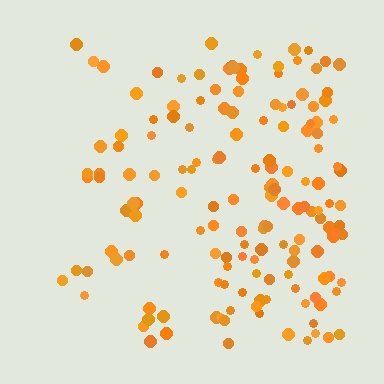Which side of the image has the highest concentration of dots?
The right.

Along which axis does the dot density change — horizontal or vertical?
Horizontal.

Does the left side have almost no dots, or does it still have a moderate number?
Still a moderate number, just noticeably fewer than the right.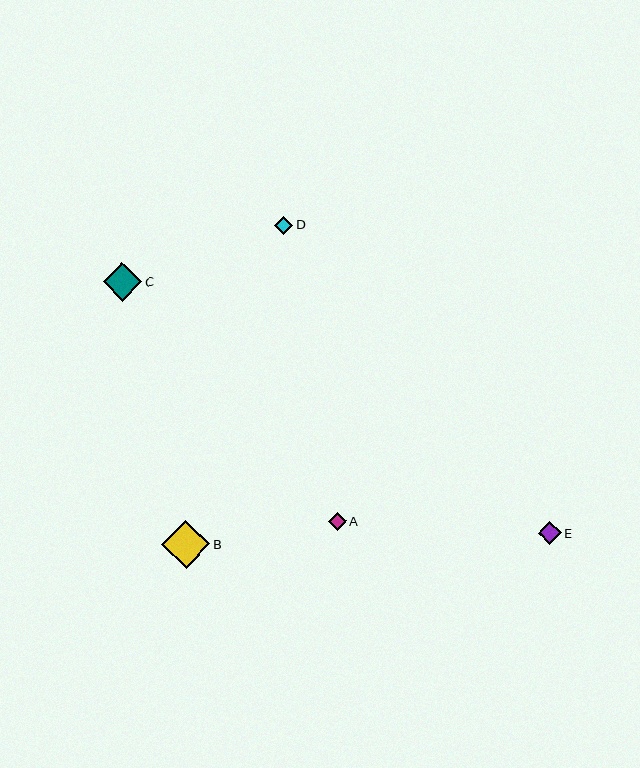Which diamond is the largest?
Diamond B is the largest with a size of approximately 48 pixels.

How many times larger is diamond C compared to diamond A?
Diamond C is approximately 2.2 times the size of diamond A.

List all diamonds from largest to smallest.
From largest to smallest: B, C, E, D, A.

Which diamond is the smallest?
Diamond A is the smallest with a size of approximately 18 pixels.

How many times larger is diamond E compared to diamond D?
Diamond E is approximately 1.2 times the size of diamond D.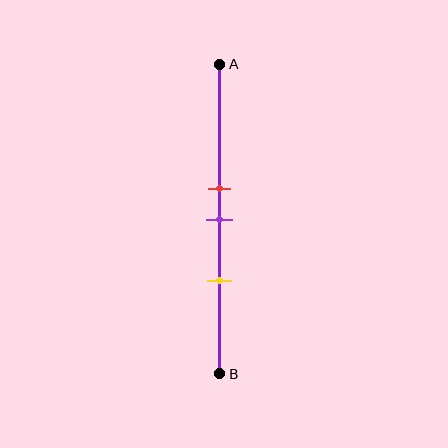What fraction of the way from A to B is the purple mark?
The purple mark is approximately 50% (0.5) of the way from A to B.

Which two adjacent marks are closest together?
The red and purple marks are the closest adjacent pair.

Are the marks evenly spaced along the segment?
Yes, the marks are approximately evenly spaced.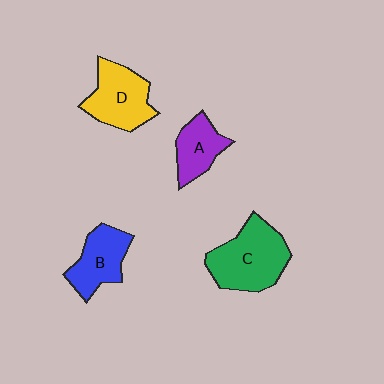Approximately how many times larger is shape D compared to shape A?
Approximately 1.4 times.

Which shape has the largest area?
Shape C (green).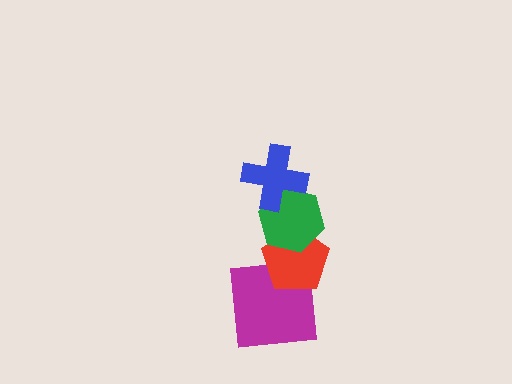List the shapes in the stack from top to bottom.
From top to bottom: the blue cross, the green hexagon, the red pentagon, the magenta square.